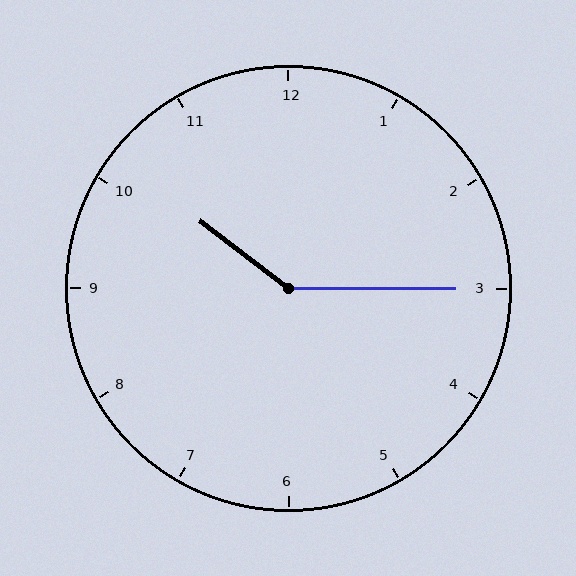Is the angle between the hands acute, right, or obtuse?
It is obtuse.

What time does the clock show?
10:15.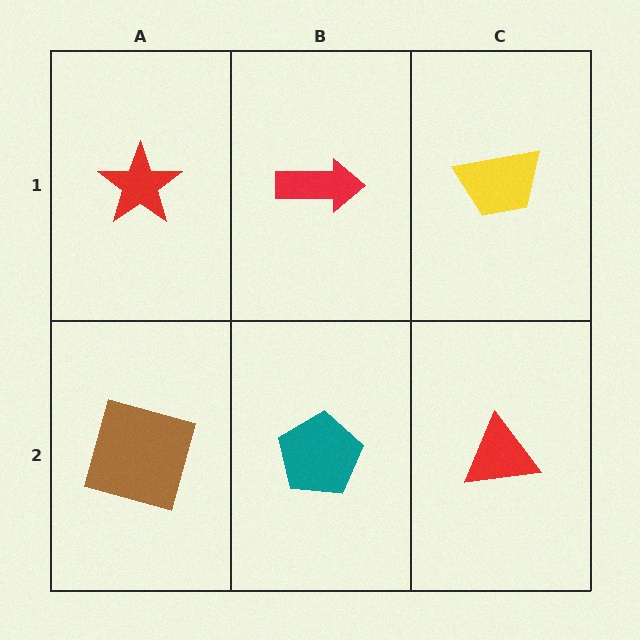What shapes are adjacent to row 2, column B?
A red arrow (row 1, column B), a brown square (row 2, column A), a red triangle (row 2, column C).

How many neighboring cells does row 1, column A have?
2.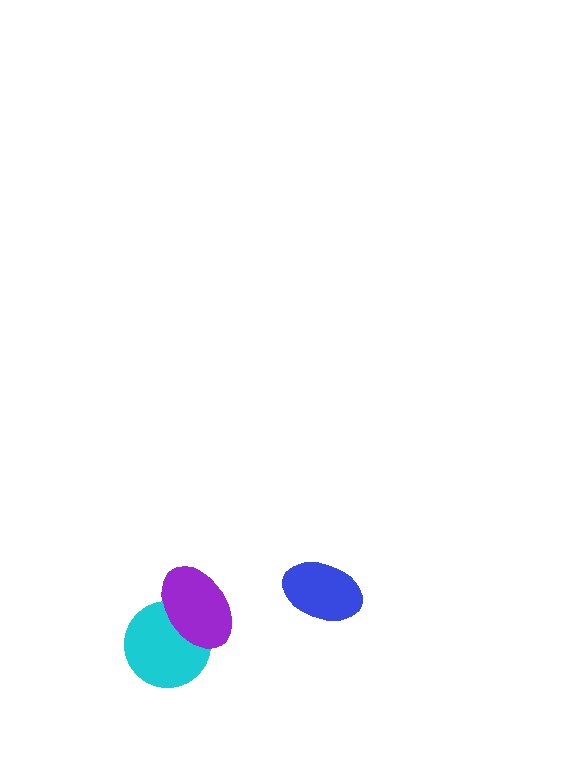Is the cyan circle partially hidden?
Yes, it is partially covered by another shape.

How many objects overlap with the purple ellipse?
1 object overlaps with the purple ellipse.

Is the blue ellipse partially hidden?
No, no other shape covers it.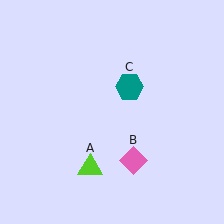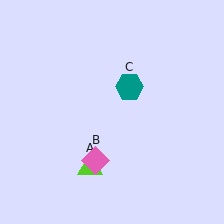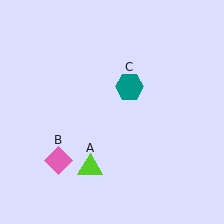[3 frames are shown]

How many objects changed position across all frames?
1 object changed position: pink diamond (object B).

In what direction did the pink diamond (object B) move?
The pink diamond (object B) moved left.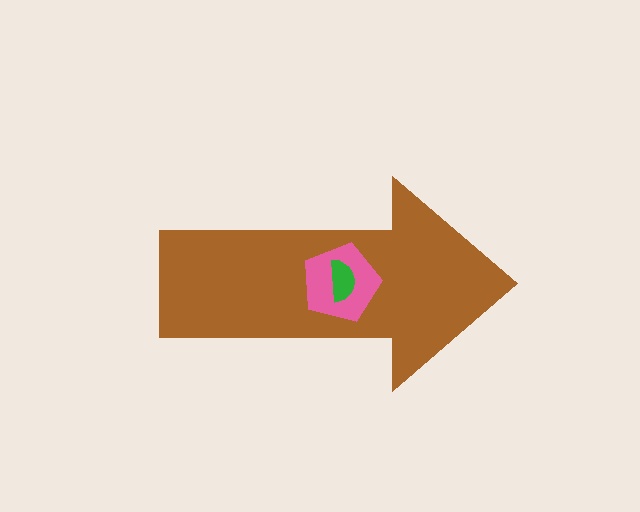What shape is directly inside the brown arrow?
The pink pentagon.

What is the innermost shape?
The green semicircle.